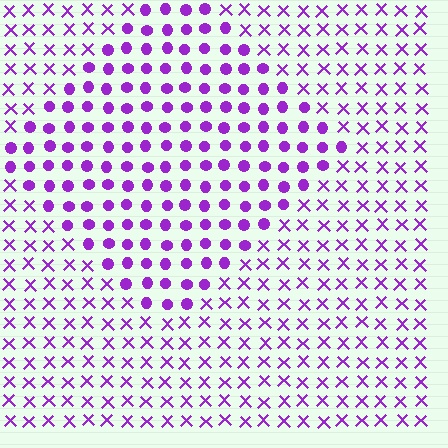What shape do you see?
I see a diamond.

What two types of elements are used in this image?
The image uses circles inside the diamond region and X marks outside it.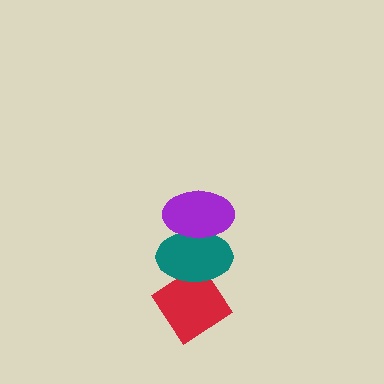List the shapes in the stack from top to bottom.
From top to bottom: the purple ellipse, the teal ellipse, the red diamond.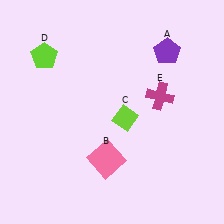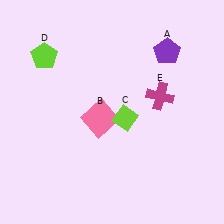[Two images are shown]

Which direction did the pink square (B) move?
The pink square (B) moved up.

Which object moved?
The pink square (B) moved up.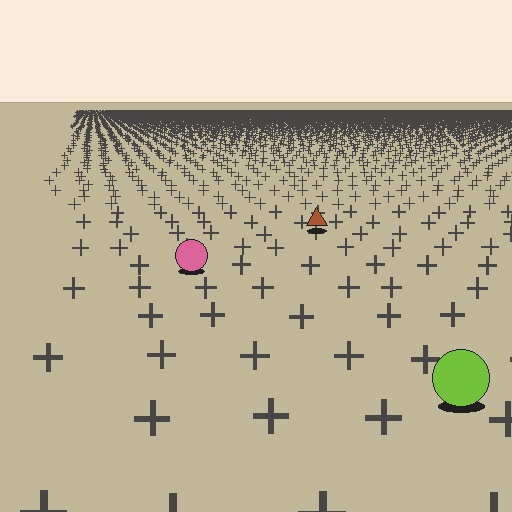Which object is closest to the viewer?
The lime circle is closest. The texture marks near it are larger and more spread out.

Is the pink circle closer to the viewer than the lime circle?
No. The lime circle is closer — you can tell from the texture gradient: the ground texture is coarser near it.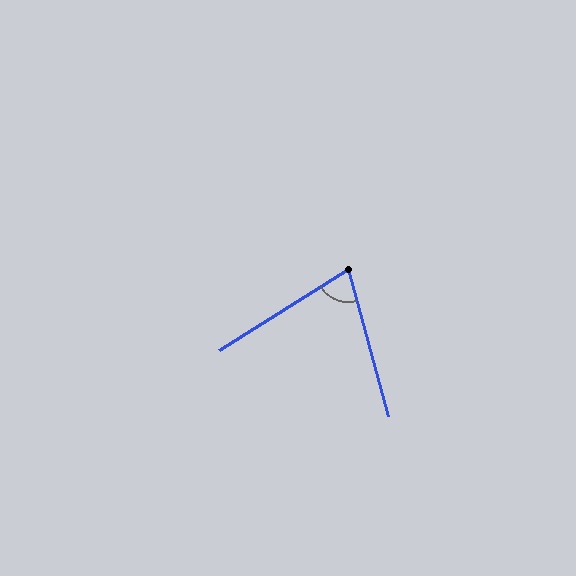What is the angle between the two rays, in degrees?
Approximately 73 degrees.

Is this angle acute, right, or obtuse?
It is acute.